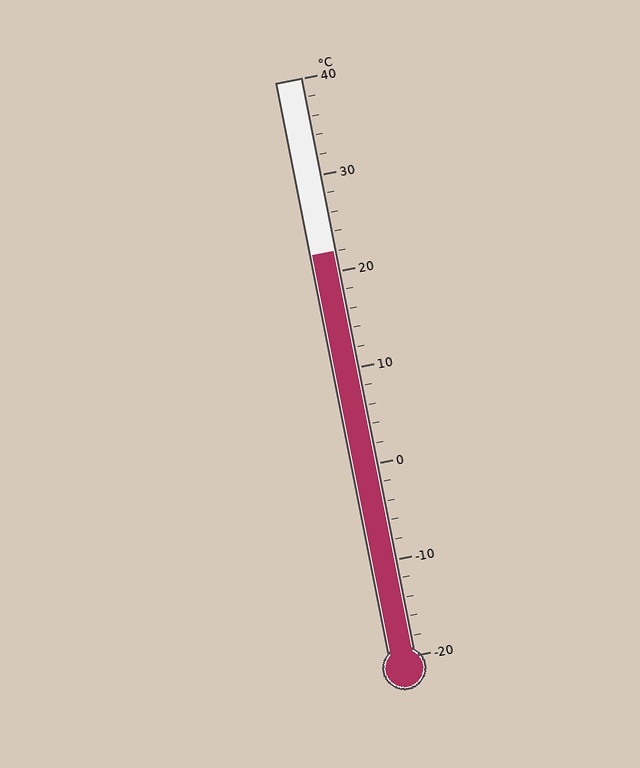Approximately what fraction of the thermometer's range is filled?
The thermometer is filled to approximately 70% of its range.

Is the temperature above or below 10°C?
The temperature is above 10°C.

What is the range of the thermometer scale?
The thermometer scale ranges from -20°C to 40°C.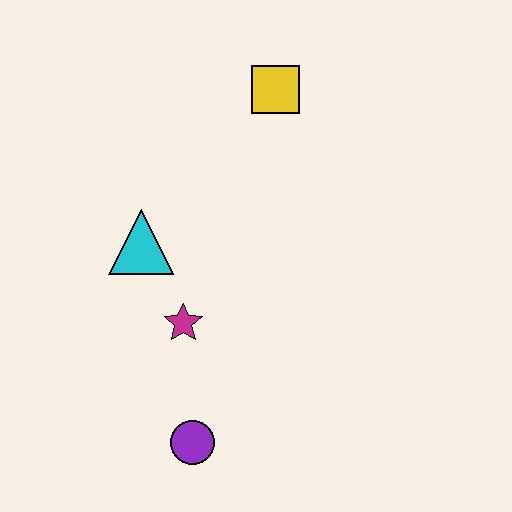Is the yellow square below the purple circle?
No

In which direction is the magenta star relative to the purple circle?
The magenta star is above the purple circle.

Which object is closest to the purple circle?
The magenta star is closest to the purple circle.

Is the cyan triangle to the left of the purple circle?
Yes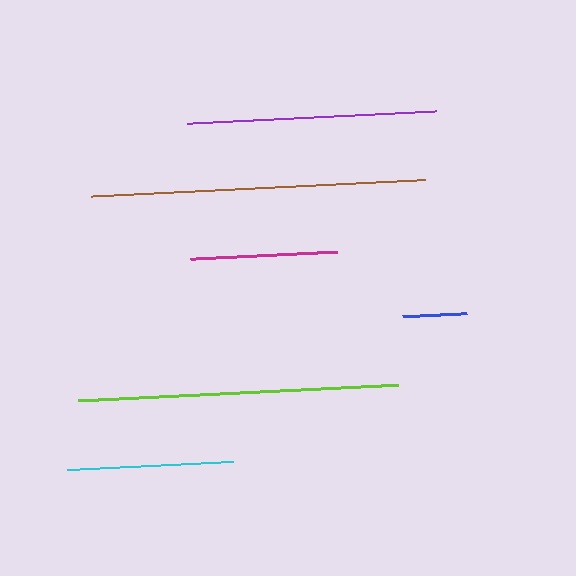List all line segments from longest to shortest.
From longest to shortest: brown, lime, purple, cyan, magenta, blue.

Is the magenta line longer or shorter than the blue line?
The magenta line is longer than the blue line.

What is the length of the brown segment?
The brown segment is approximately 334 pixels long.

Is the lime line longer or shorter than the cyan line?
The lime line is longer than the cyan line.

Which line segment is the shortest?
The blue line is the shortest at approximately 64 pixels.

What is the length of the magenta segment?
The magenta segment is approximately 148 pixels long.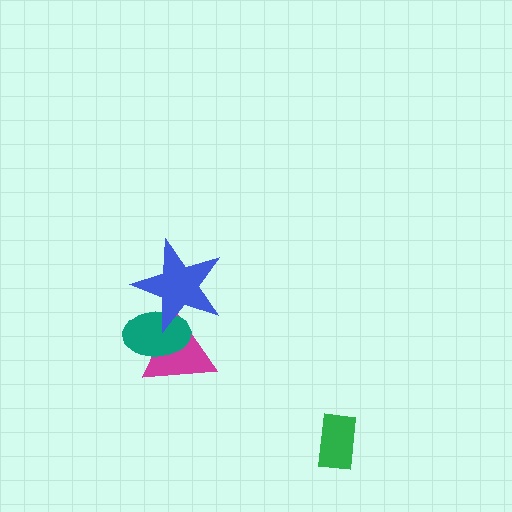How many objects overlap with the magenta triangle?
2 objects overlap with the magenta triangle.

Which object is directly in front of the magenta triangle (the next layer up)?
The teal ellipse is directly in front of the magenta triangle.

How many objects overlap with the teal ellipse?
2 objects overlap with the teal ellipse.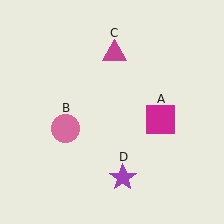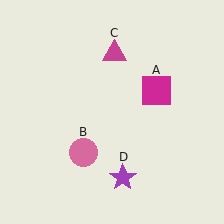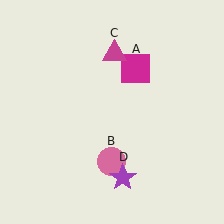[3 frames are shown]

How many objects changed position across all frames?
2 objects changed position: magenta square (object A), pink circle (object B).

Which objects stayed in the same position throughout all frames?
Magenta triangle (object C) and purple star (object D) remained stationary.